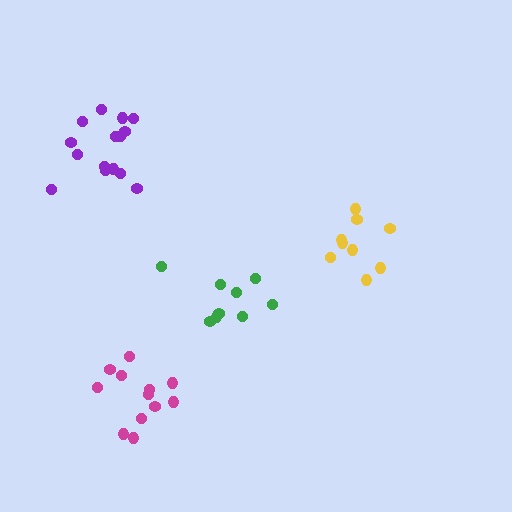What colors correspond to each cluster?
The clusters are colored: yellow, green, magenta, purple.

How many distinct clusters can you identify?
There are 4 distinct clusters.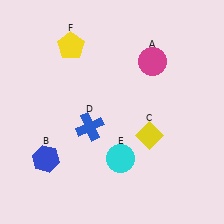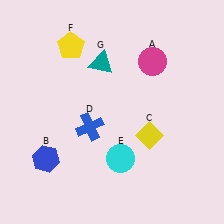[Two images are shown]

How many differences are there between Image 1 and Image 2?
There is 1 difference between the two images.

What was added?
A teal triangle (G) was added in Image 2.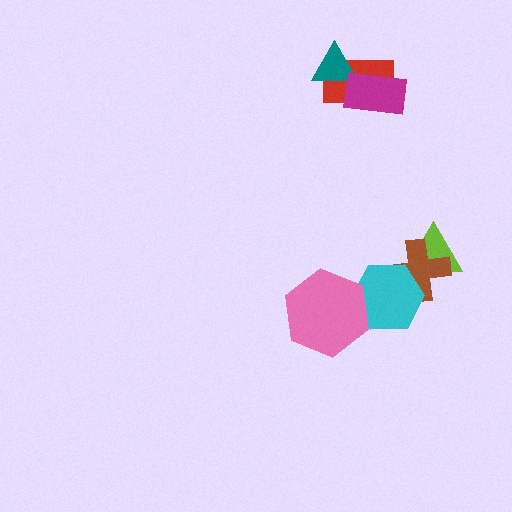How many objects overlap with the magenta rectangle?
2 objects overlap with the magenta rectangle.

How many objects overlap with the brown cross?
2 objects overlap with the brown cross.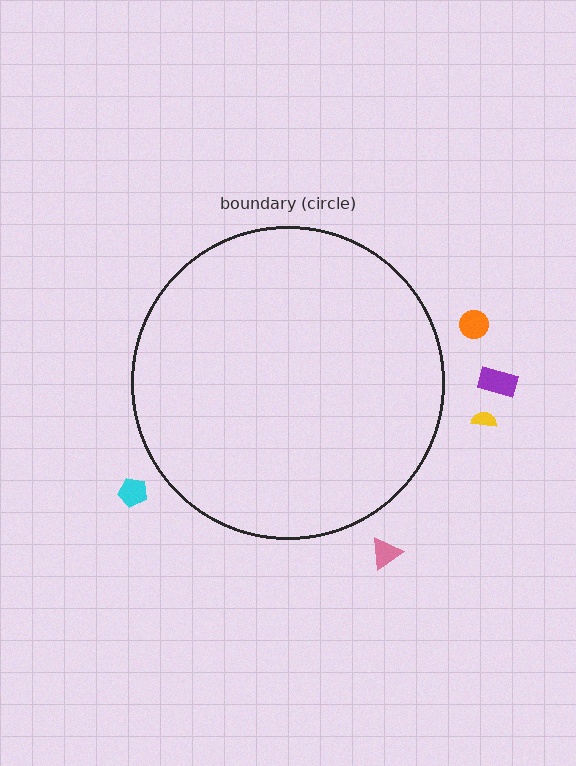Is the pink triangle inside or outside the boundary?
Outside.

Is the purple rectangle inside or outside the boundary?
Outside.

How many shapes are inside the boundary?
0 inside, 5 outside.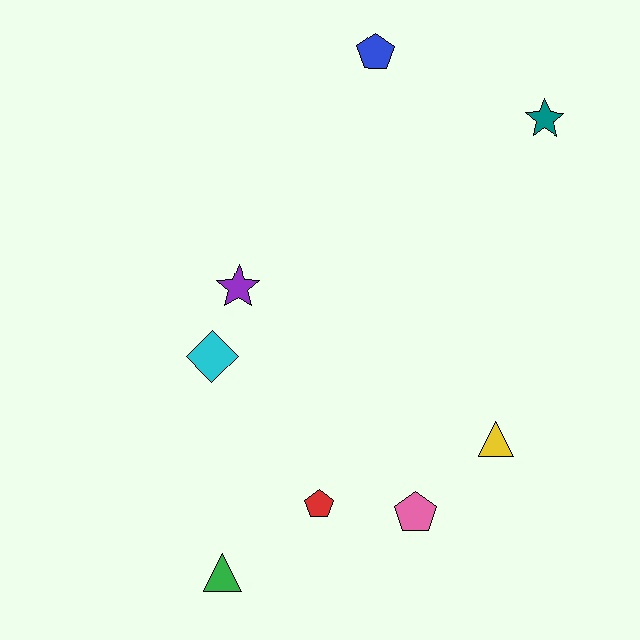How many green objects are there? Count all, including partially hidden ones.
There is 1 green object.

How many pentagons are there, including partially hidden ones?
There are 3 pentagons.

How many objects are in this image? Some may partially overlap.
There are 8 objects.